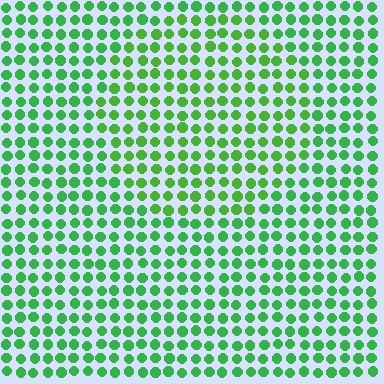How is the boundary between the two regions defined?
The boundary is defined purely by a slight shift in hue (about 20 degrees). Spacing, size, and orientation are identical on both sides.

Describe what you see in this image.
The image is filled with small green elements in a uniform arrangement. A circle-shaped region is visible where the elements are tinted to a slightly different hue, forming a subtle color boundary.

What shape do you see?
I see a circle.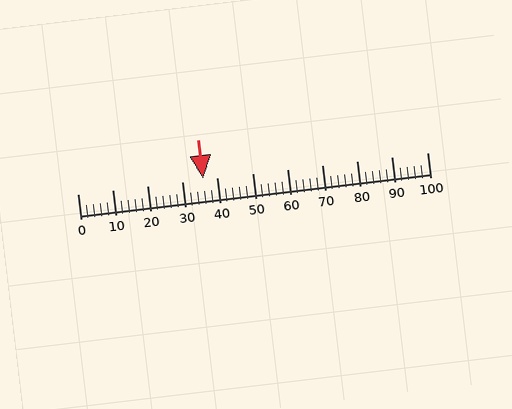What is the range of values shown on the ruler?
The ruler shows values from 0 to 100.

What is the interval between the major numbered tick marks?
The major tick marks are spaced 10 units apart.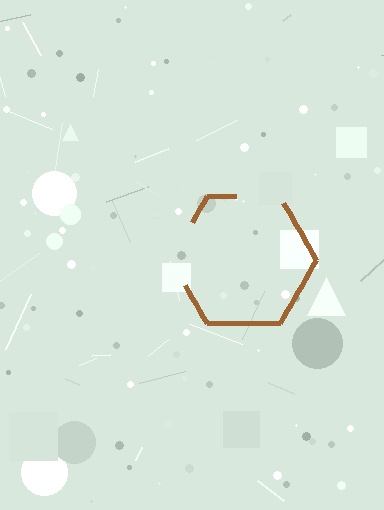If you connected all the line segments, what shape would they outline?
They would outline a hexagon.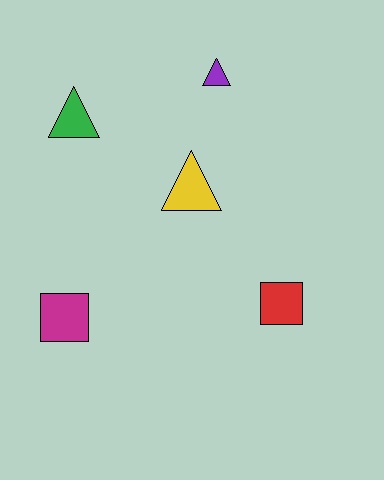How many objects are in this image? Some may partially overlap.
There are 5 objects.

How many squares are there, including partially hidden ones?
There are 2 squares.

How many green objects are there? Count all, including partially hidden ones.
There is 1 green object.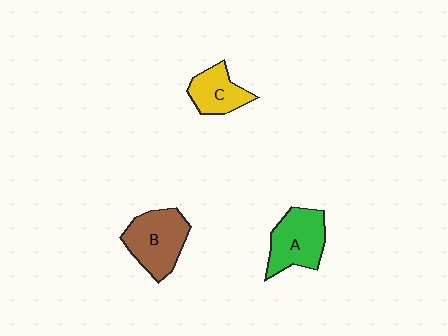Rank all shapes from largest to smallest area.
From largest to smallest: B (brown), A (green), C (yellow).